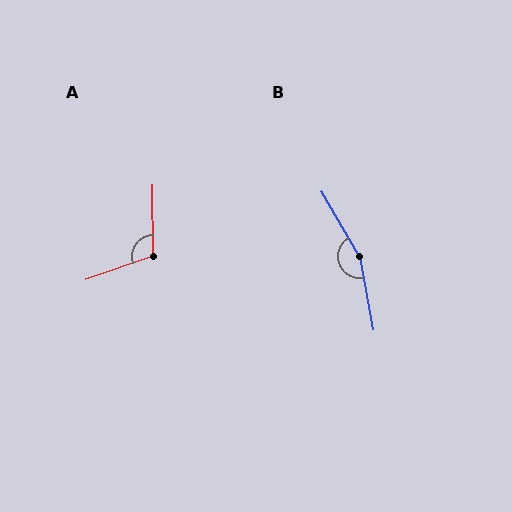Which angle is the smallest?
A, at approximately 109 degrees.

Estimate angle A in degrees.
Approximately 109 degrees.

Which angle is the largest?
B, at approximately 161 degrees.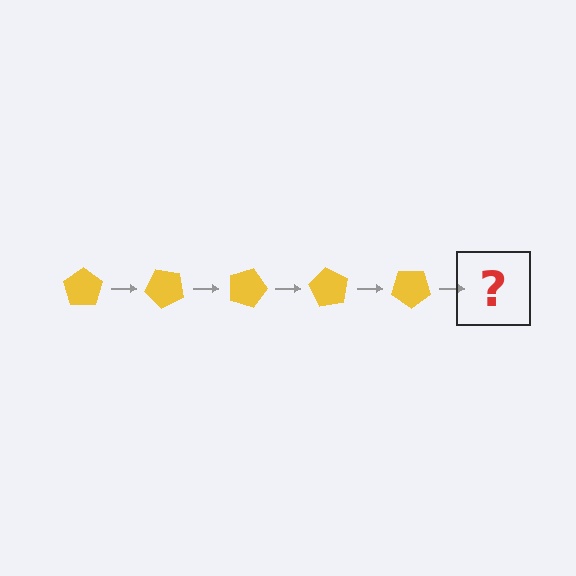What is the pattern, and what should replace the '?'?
The pattern is that the pentagon rotates 45 degrees each step. The '?' should be a yellow pentagon rotated 225 degrees.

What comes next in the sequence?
The next element should be a yellow pentagon rotated 225 degrees.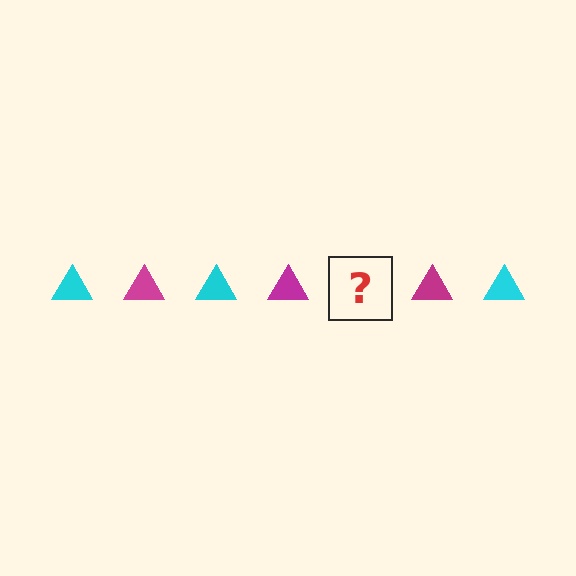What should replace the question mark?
The question mark should be replaced with a cyan triangle.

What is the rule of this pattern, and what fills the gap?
The rule is that the pattern cycles through cyan, magenta triangles. The gap should be filled with a cyan triangle.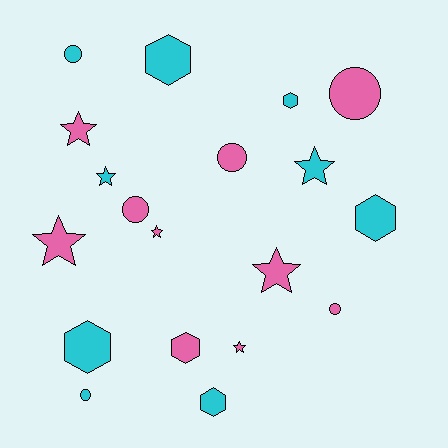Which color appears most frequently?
Pink, with 10 objects.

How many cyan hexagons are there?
There are 5 cyan hexagons.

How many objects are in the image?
There are 19 objects.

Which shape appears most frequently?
Star, with 7 objects.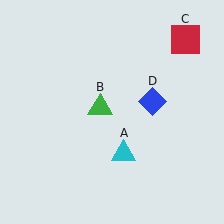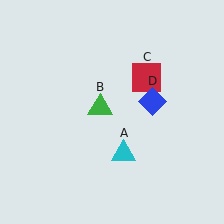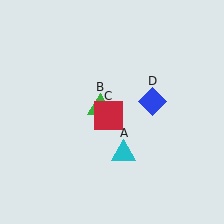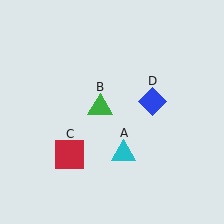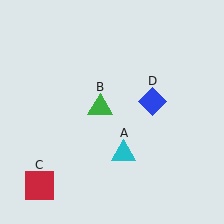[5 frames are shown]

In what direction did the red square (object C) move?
The red square (object C) moved down and to the left.